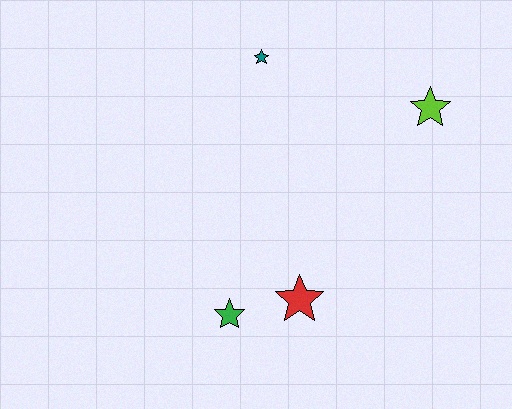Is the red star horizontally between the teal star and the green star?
No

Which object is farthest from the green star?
The lime star is farthest from the green star.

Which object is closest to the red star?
The green star is closest to the red star.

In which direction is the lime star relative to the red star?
The lime star is above the red star.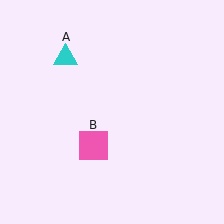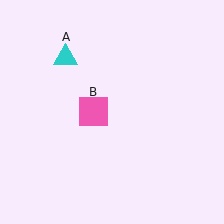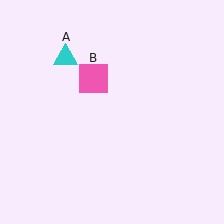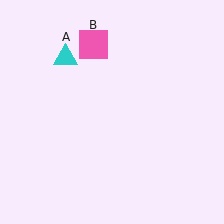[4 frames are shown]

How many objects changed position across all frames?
1 object changed position: pink square (object B).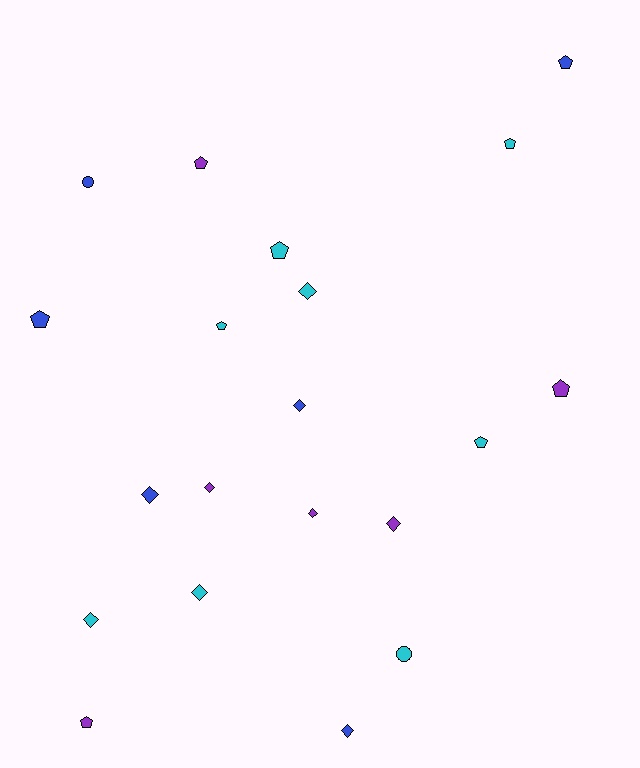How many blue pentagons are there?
There are 2 blue pentagons.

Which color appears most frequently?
Cyan, with 8 objects.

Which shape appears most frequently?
Diamond, with 9 objects.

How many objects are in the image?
There are 20 objects.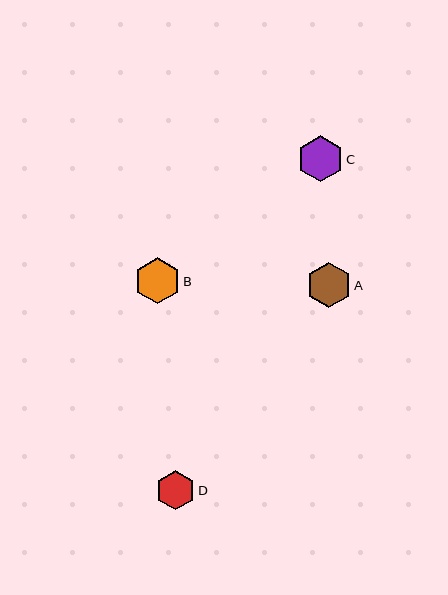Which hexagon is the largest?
Hexagon B is the largest with a size of approximately 46 pixels.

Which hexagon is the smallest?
Hexagon D is the smallest with a size of approximately 39 pixels.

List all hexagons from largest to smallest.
From largest to smallest: B, C, A, D.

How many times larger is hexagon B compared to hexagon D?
Hexagon B is approximately 1.2 times the size of hexagon D.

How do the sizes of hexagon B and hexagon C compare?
Hexagon B and hexagon C are approximately the same size.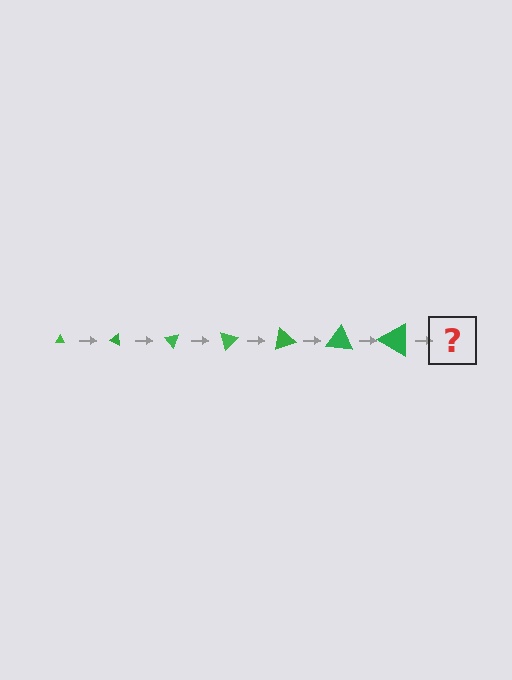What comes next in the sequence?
The next element should be a triangle, larger than the previous one and rotated 175 degrees from the start.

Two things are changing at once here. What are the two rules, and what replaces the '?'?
The two rules are that the triangle grows larger each step and it rotates 25 degrees each step. The '?' should be a triangle, larger than the previous one and rotated 175 degrees from the start.